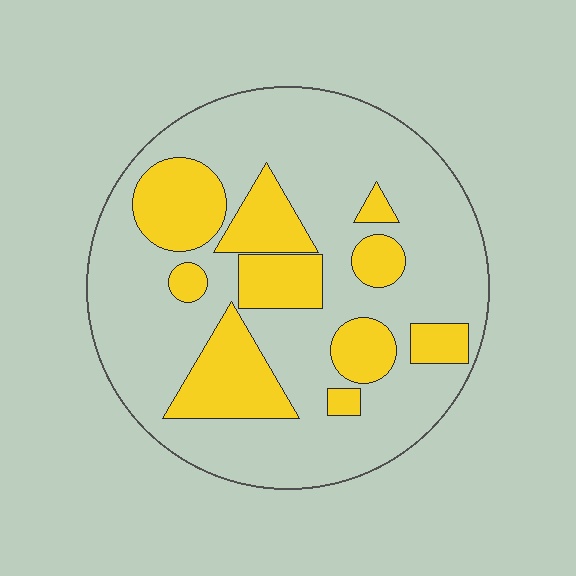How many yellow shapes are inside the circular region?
10.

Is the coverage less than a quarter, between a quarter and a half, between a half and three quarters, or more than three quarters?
Between a quarter and a half.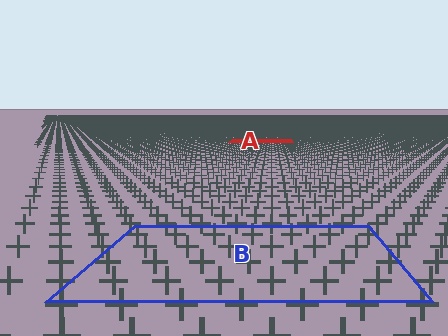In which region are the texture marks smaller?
The texture marks are smaller in region A, because it is farther away.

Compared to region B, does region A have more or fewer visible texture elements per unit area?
Region A has more texture elements per unit area — they are packed more densely because it is farther away.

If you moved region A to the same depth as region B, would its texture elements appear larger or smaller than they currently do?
They would appear larger. At a closer depth, the same texture elements are projected at a bigger on-screen size.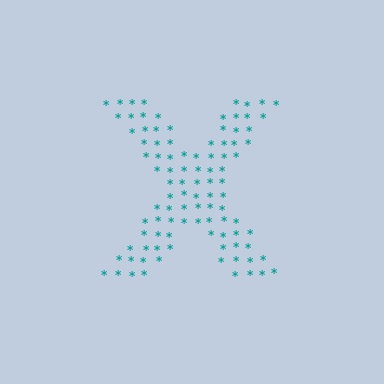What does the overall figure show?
The overall figure shows the letter X.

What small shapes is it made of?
It is made of small asterisks.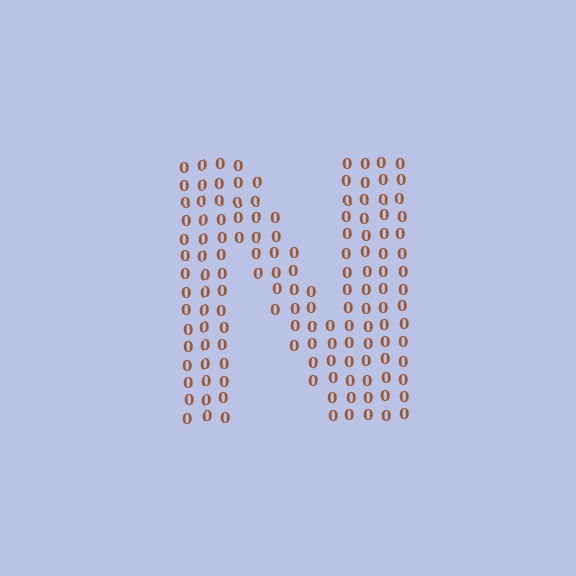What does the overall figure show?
The overall figure shows the letter N.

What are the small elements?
The small elements are digit 0's.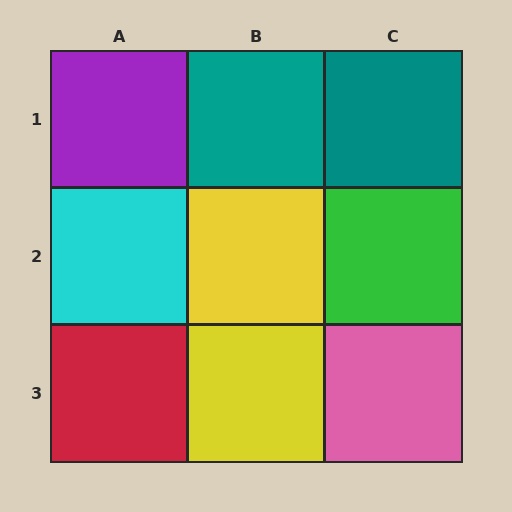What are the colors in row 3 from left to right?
Red, yellow, pink.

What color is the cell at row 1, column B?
Teal.